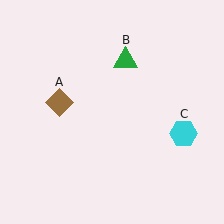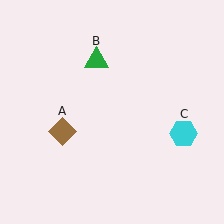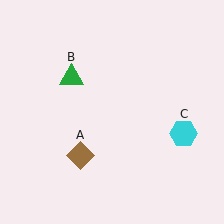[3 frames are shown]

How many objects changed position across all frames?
2 objects changed position: brown diamond (object A), green triangle (object B).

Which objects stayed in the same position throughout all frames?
Cyan hexagon (object C) remained stationary.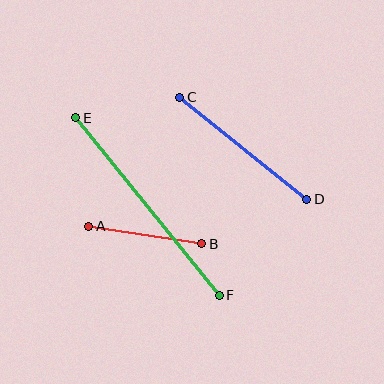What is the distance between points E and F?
The distance is approximately 228 pixels.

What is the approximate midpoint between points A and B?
The midpoint is at approximately (145, 235) pixels.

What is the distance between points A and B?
The distance is approximately 114 pixels.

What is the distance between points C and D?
The distance is approximately 163 pixels.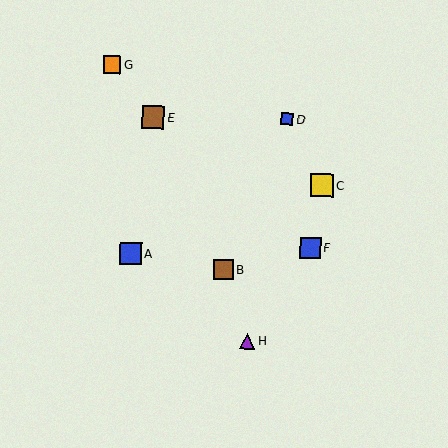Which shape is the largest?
The yellow square (labeled C) is the largest.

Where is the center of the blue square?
The center of the blue square is at (310, 248).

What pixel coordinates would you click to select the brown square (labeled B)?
Click at (223, 270) to select the brown square B.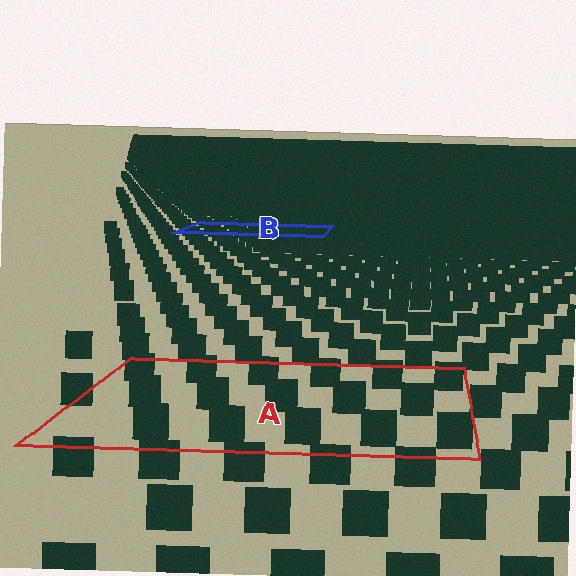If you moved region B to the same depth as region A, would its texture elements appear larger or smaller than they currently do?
They would appear larger. At a closer depth, the same texture elements are projected at a bigger on-screen size.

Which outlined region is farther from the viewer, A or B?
Region B is farther from the viewer — the texture elements inside it appear smaller and more densely packed.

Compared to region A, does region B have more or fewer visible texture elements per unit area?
Region B has more texture elements per unit area — they are packed more densely because it is farther away.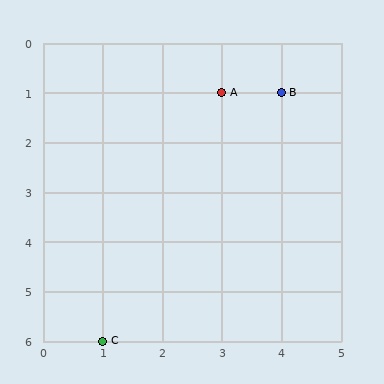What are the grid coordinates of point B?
Point B is at grid coordinates (4, 1).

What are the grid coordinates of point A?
Point A is at grid coordinates (3, 1).